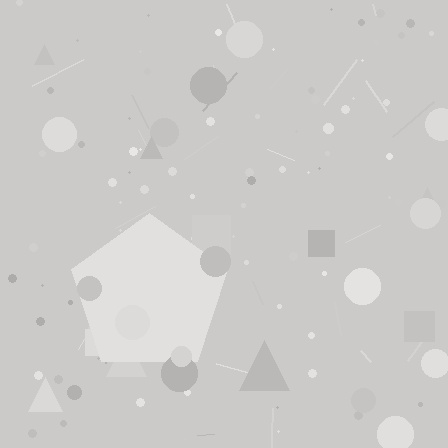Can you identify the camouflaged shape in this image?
The camouflaged shape is a pentagon.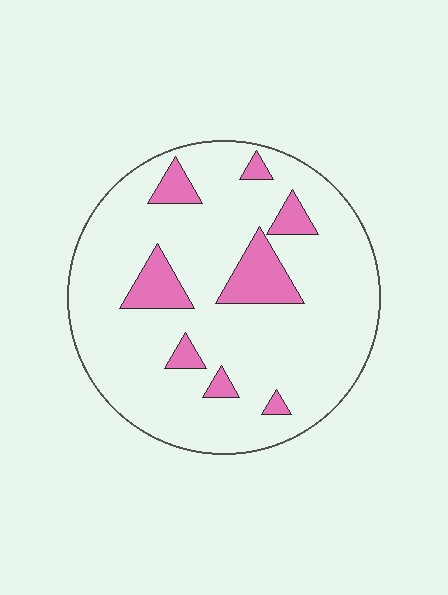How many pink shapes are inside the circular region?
8.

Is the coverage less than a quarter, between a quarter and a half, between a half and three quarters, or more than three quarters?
Less than a quarter.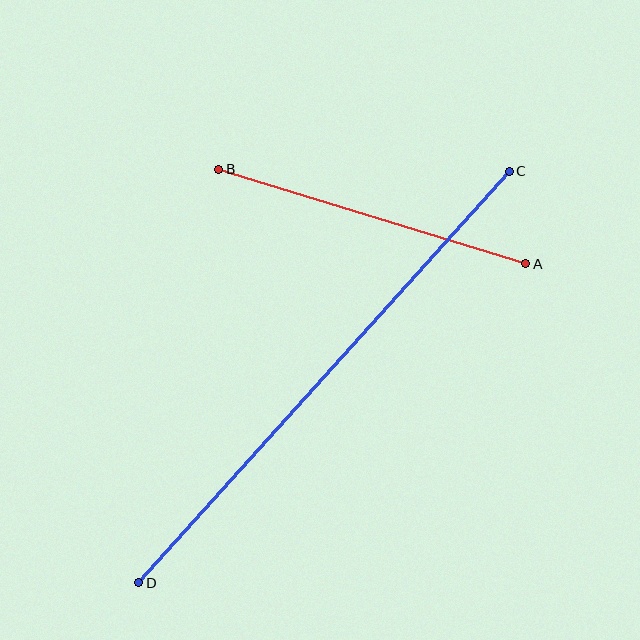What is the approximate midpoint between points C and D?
The midpoint is at approximately (324, 377) pixels.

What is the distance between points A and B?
The distance is approximately 322 pixels.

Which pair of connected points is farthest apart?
Points C and D are farthest apart.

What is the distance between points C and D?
The distance is approximately 554 pixels.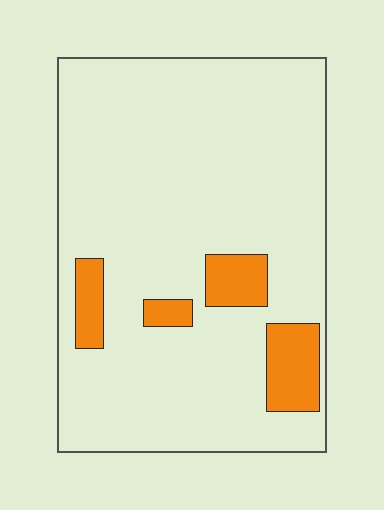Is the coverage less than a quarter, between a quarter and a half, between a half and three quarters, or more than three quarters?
Less than a quarter.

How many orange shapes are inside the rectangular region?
4.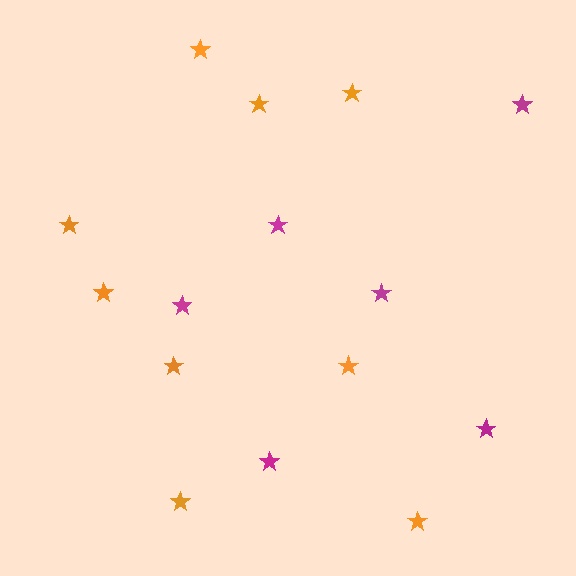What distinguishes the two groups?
There are 2 groups: one group of magenta stars (6) and one group of orange stars (9).